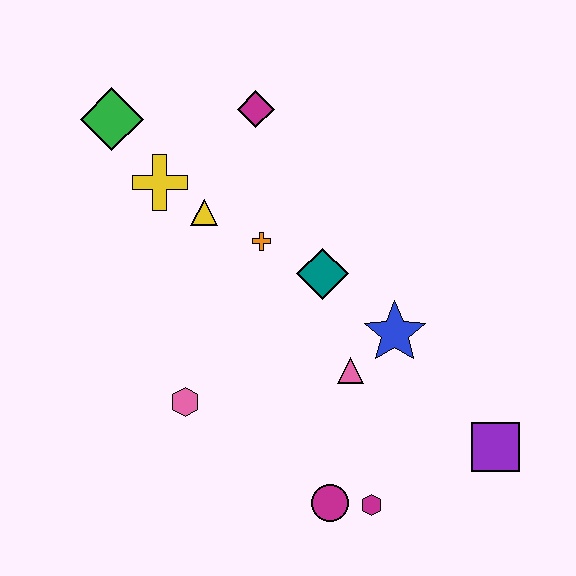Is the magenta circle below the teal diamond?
Yes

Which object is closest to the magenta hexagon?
The magenta circle is closest to the magenta hexagon.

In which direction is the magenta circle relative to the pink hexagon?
The magenta circle is to the right of the pink hexagon.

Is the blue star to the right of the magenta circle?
Yes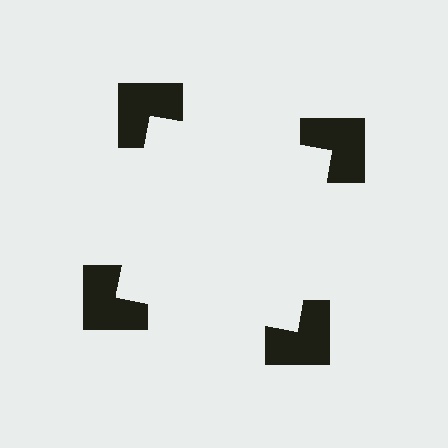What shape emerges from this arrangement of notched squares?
An illusory square — its edges are inferred from the aligned wedge cuts in the notched squares, not physically drawn.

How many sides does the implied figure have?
4 sides.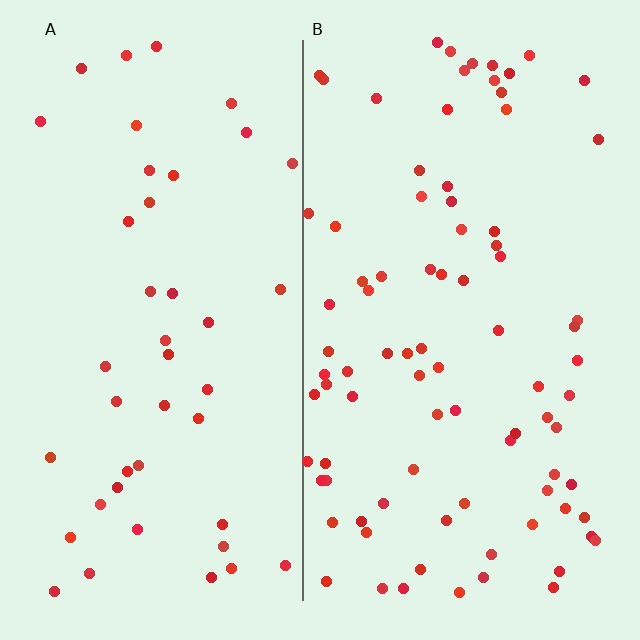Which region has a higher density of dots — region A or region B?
B (the right).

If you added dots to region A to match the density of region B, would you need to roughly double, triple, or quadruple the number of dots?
Approximately double.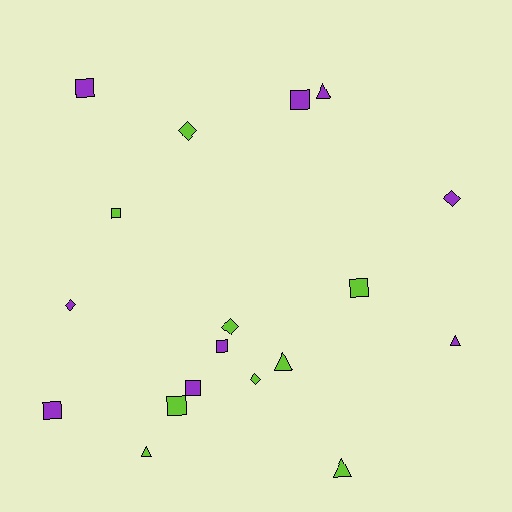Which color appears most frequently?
Purple, with 9 objects.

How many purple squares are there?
There are 5 purple squares.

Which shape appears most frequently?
Square, with 8 objects.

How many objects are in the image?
There are 18 objects.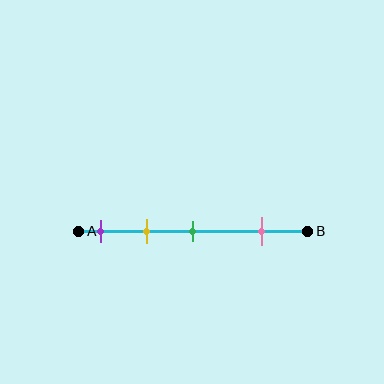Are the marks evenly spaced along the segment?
No, the marks are not evenly spaced.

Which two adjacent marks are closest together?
The purple and yellow marks are the closest adjacent pair.